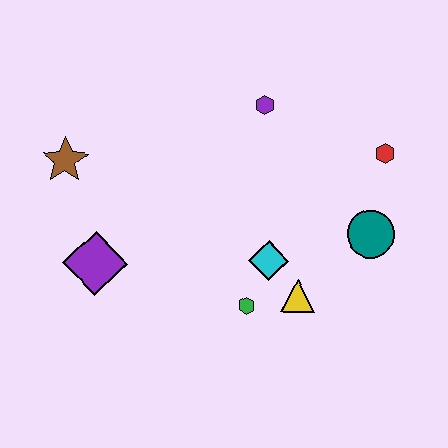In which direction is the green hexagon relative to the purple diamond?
The green hexagon is to the right of the purple diamond.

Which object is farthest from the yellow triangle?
The brown star is farthest from the yellow triangle.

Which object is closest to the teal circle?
The red hexagon is closest to the teal circle.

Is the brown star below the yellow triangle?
No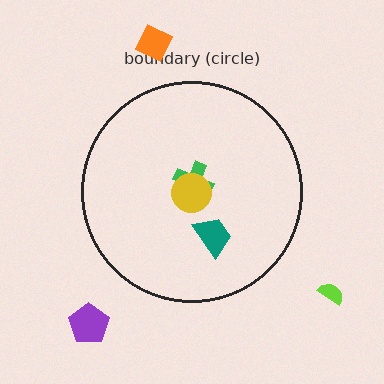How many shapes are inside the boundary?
3 inside, 3 outside.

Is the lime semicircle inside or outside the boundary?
Outside.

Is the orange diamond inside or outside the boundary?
Outside.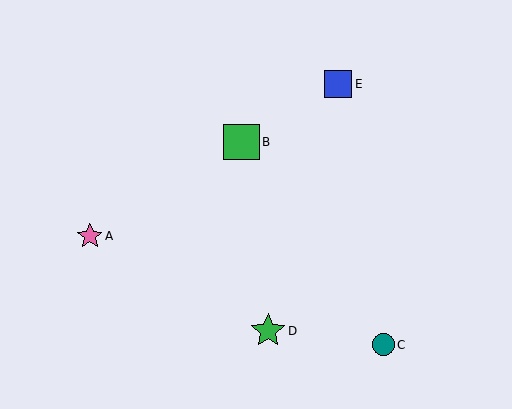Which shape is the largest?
The green square (labeled B) is the largest.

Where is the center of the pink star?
The center of the pink star is at (90, 236).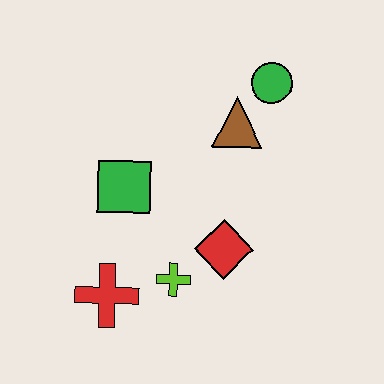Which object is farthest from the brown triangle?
The red cross is farthest from the brown triangle.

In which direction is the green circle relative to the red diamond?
The green circle is above the red diamond.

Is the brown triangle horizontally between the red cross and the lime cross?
No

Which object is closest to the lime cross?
The red diamond is closest to the lime cross.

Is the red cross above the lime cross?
No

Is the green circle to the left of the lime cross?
No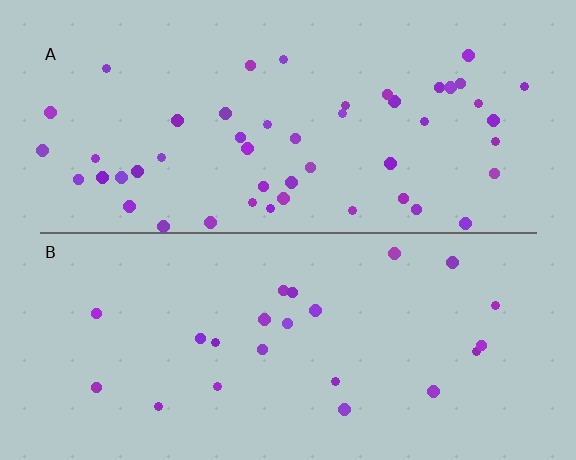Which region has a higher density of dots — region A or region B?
A (the top).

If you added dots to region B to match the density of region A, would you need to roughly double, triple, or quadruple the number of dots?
Approximately double.